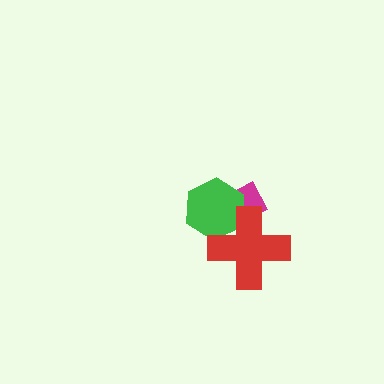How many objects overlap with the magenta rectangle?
2 objects overlap with the magenta rectangle.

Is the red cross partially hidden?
No, no other shape covers it.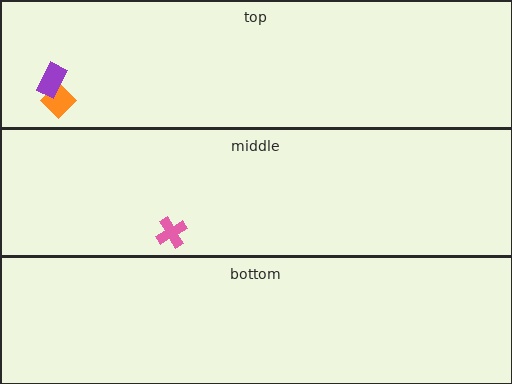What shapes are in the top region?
The orange diamond, the purple rectangle.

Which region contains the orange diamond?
The top region.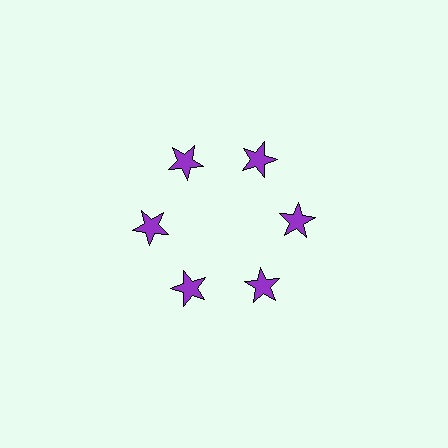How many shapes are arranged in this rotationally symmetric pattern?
There are 6 shapes, arranged in 6 groups of 1.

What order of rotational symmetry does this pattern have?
This pattern has 6-fold rotational symmetry.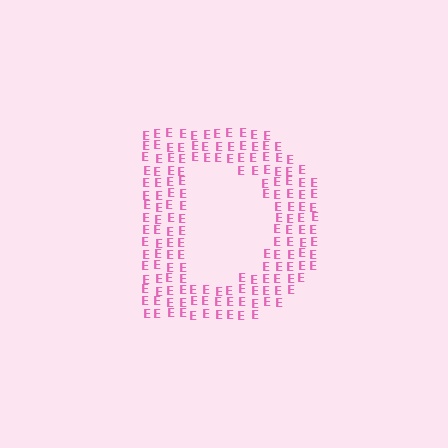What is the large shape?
The large shape is the letter D.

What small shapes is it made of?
It is made of small letter E's.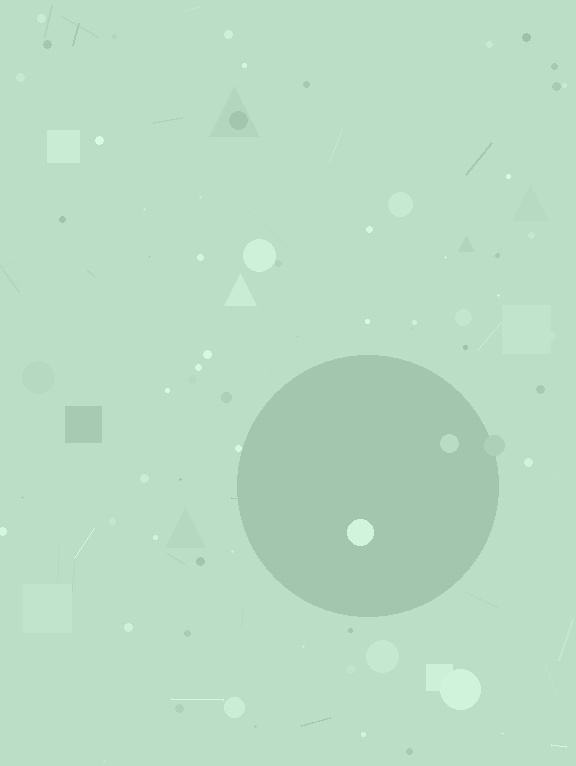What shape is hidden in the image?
A circle is hidden in the image.